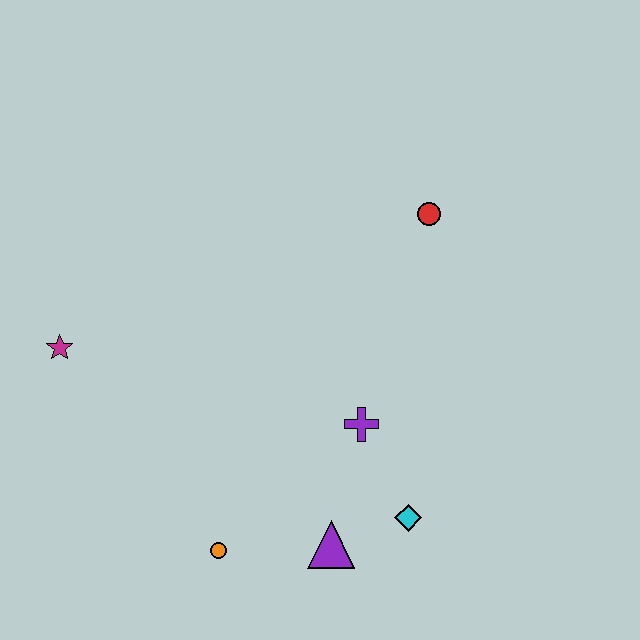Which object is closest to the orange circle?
The purple triangle is closest to the orange circle.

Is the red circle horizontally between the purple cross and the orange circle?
No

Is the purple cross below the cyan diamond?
No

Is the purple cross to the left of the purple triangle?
No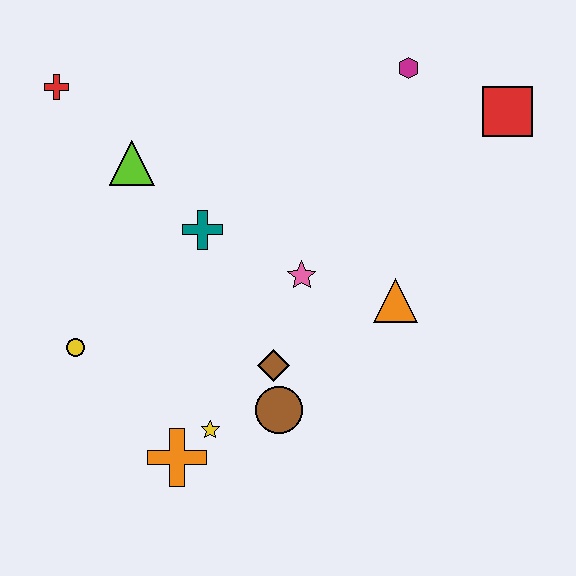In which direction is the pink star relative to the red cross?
The pink star is to the right of the red cross.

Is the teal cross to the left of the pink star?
Yes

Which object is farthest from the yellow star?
The red square is farthest from the yellow star.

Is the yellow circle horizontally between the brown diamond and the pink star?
No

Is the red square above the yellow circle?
Yes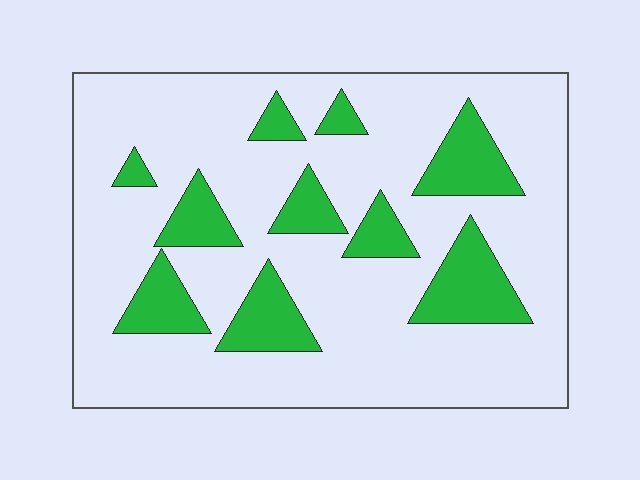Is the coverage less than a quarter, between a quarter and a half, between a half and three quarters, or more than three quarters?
Less than a quarter.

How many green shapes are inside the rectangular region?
10.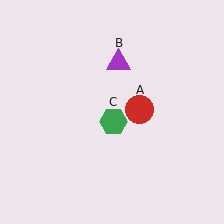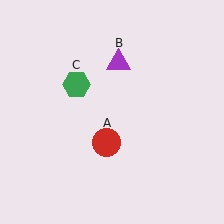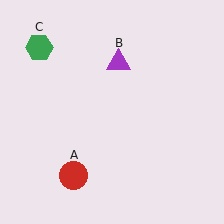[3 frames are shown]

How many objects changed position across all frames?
2 objects changed position: red circle (object A), green hexagon (object C).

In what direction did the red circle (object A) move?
The red circle (object A) moved down and to the left.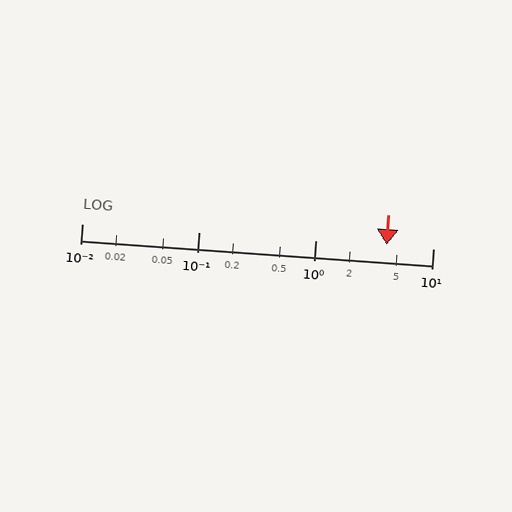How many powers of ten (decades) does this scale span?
The scale spans 3 decades, from 0.01 to 10.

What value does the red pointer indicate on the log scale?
The pointer indicates approximately 4.